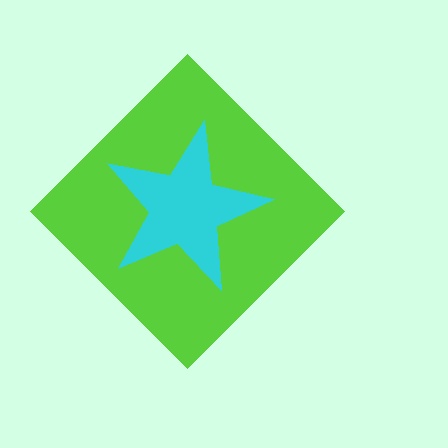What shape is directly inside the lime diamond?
The cyan star.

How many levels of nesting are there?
2.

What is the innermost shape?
The cyan star.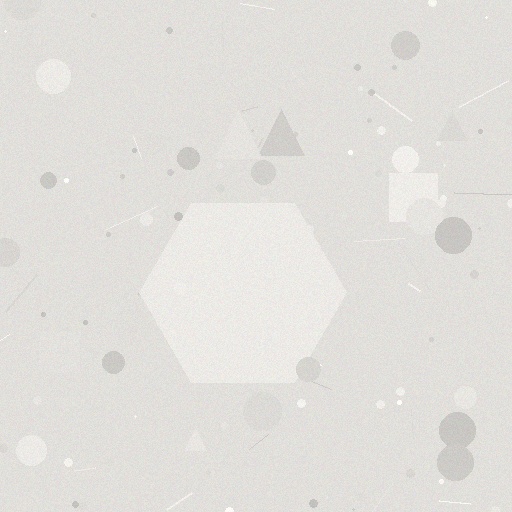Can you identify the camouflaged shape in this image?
The camouflaged shape is a hexagon.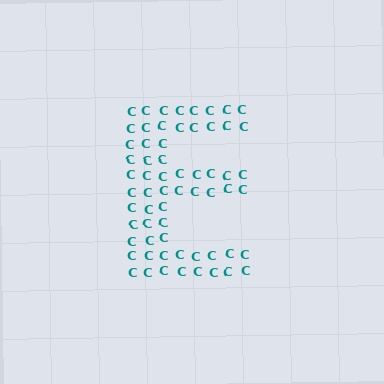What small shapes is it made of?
It is made of small letter C's.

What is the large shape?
The large shape is the letter E.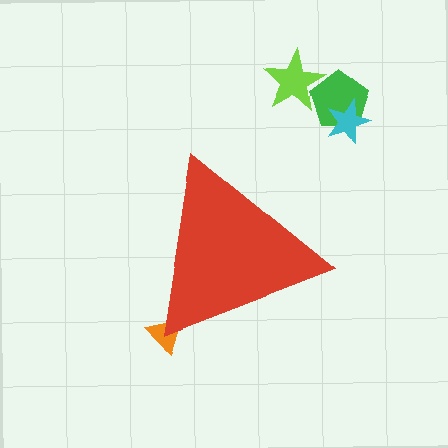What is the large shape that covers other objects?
A red triangle.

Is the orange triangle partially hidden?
Yes, the orange triangle is partially hidden behind the red triangle.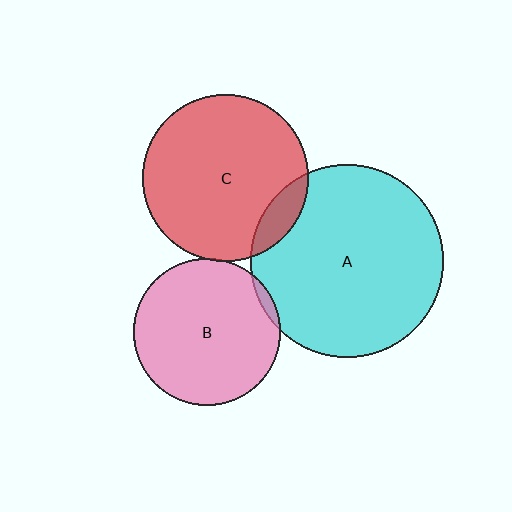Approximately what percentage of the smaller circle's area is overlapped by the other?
Approximately 5%.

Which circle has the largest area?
Circle A (cyan).